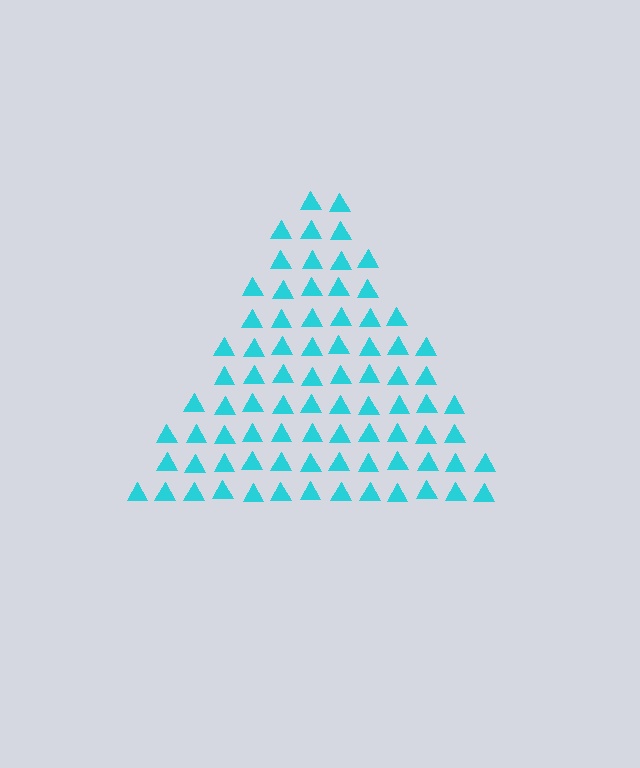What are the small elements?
The small elements are triangles.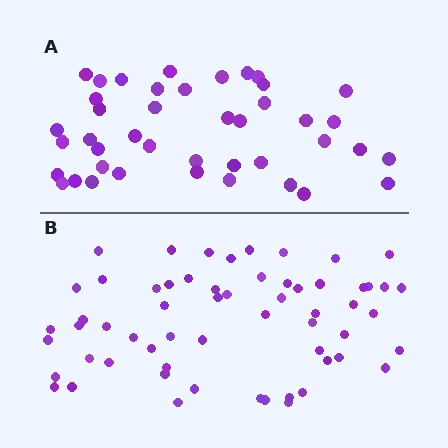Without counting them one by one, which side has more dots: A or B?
Region B (the bottom region) has more dots.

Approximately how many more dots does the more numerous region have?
Region B has approximately 20 more dots than region A.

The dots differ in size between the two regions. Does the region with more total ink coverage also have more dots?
No. Region A has more total ink coverage because its dots are larger, but region B actually contains more individual dots. Total area can be misleading — the number of items is what matters here.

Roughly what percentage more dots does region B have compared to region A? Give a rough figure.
About 45% more.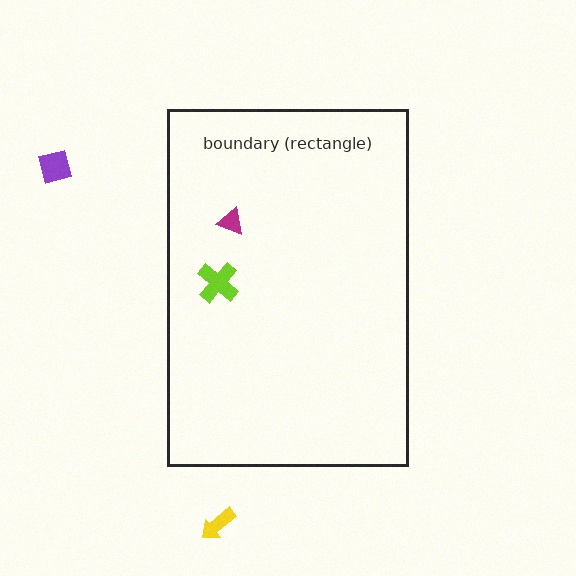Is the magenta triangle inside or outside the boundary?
Inside.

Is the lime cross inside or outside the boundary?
Inside.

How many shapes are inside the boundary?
2 inside, 2 outside.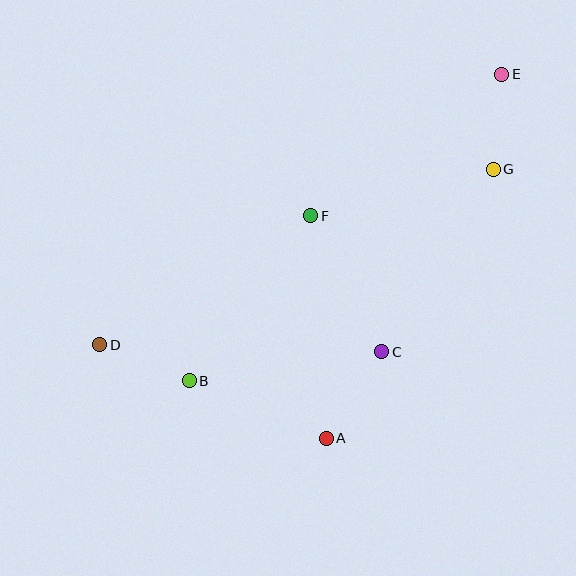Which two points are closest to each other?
Points E and G are closest to each other.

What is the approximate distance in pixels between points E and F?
The distance between E and F is approximately 238 pixels.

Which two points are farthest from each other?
Points D and E are farthest from each other.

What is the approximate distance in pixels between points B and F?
The distance between B and F is approximately 205 pixels.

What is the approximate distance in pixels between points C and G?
The distance between C and G is approximately 214 pixels.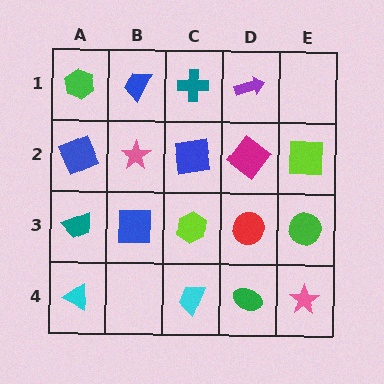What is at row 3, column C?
A lime hexagon.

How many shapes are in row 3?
5 shapes.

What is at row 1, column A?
A green hexagon.